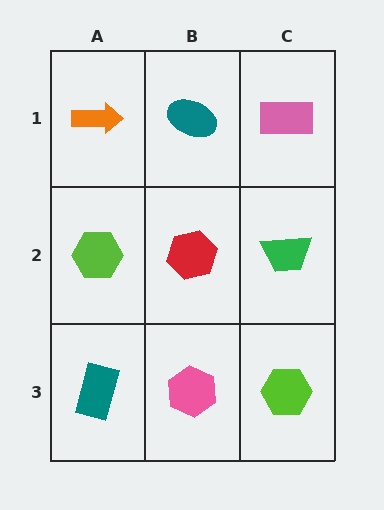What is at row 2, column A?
A lime hexagon.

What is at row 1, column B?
A teal ellipse.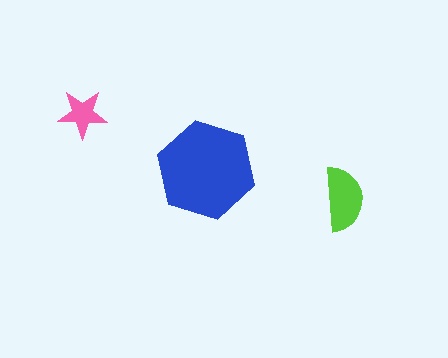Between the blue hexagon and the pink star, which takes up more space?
The blue hexagon.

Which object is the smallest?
The pink star.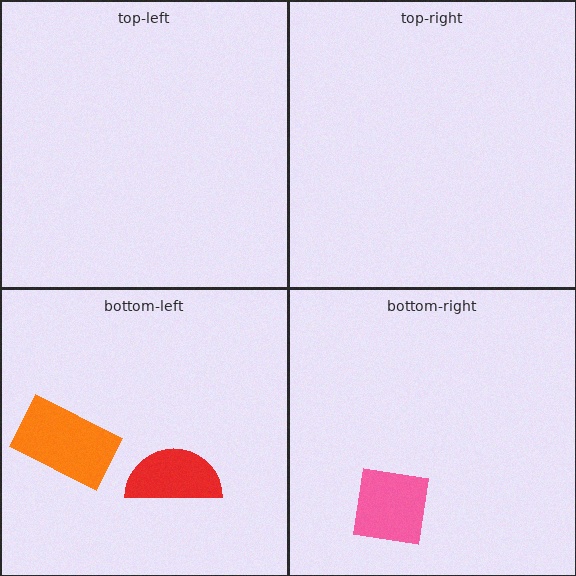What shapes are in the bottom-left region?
The red semicircle, the orange rectangle.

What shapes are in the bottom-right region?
The pink square.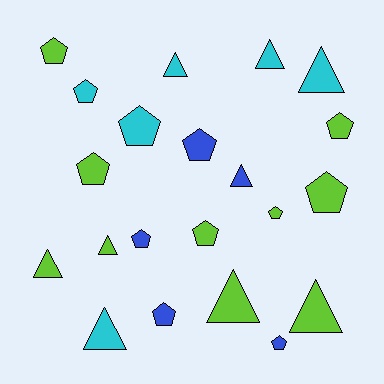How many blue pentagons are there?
There are 4 blue pentagons.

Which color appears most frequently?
Lime, with 10 objects.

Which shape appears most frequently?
Pentagon, with 12 objects.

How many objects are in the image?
There are 21 objects.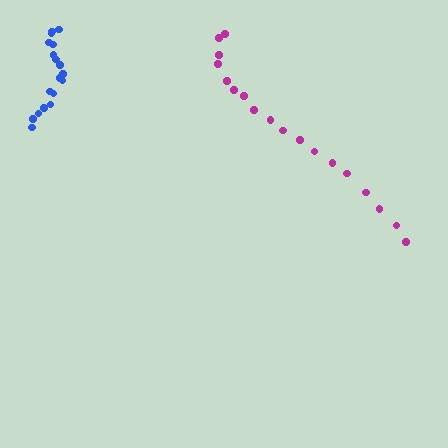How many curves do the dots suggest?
There are 2 distinct paths.